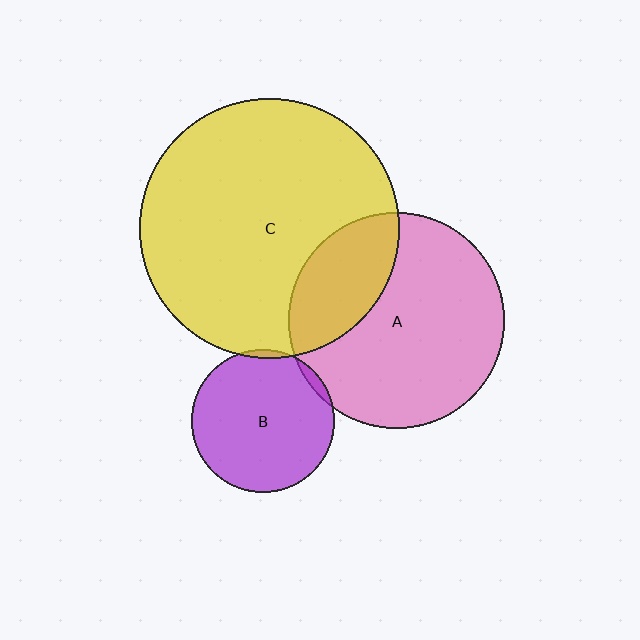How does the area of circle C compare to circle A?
Approximately 1.5 times.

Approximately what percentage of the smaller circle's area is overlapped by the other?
Approximately 5%.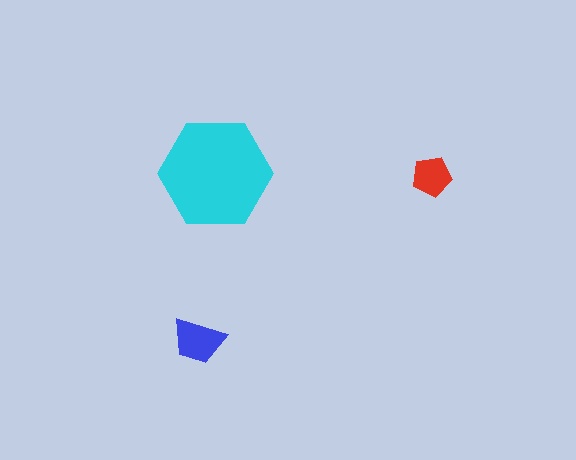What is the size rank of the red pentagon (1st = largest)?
3rd.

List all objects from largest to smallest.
The cyan hexagon, the blue trapezoid, the red pentagon.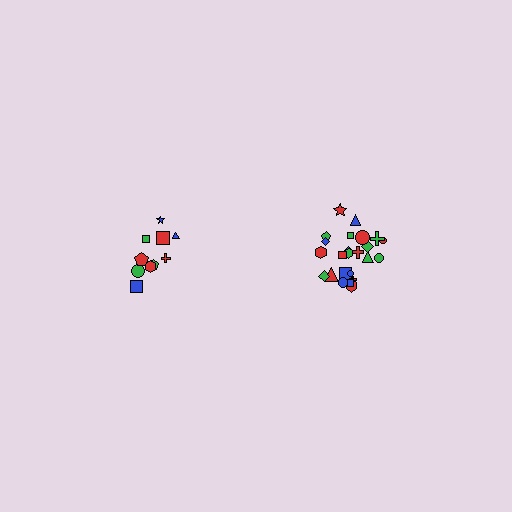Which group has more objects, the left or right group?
The right group.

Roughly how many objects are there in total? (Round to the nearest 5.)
Roughly 35 objects in total.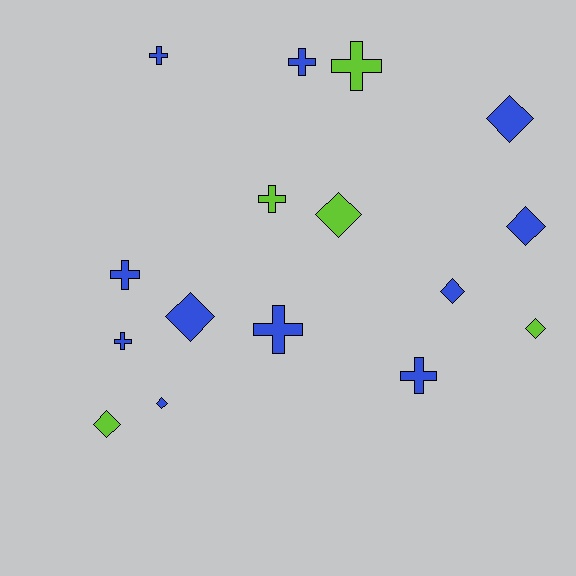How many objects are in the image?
There are 16 objects.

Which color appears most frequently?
Blue, with 11 objects.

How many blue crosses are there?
There are 6 blue crosses.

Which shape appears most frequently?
Cross, with 8 objects.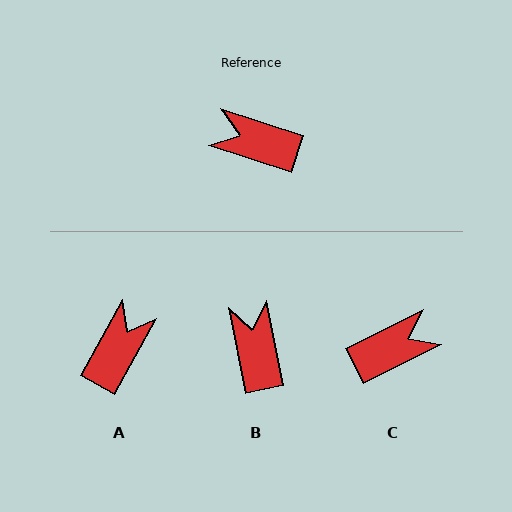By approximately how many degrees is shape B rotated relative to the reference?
Approximately 61 degrees clockwise.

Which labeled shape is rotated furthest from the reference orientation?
C, about 136 degrees away.